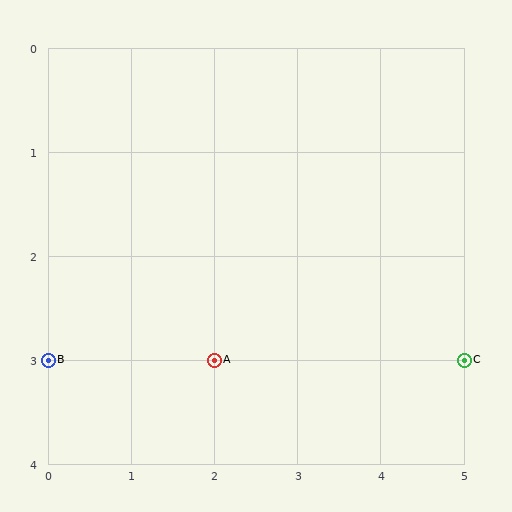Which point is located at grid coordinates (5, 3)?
Point C is at (5, 3).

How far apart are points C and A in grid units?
Points C and A are 3 columns apart.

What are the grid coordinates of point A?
Point A is at grid coordinates (2, 3).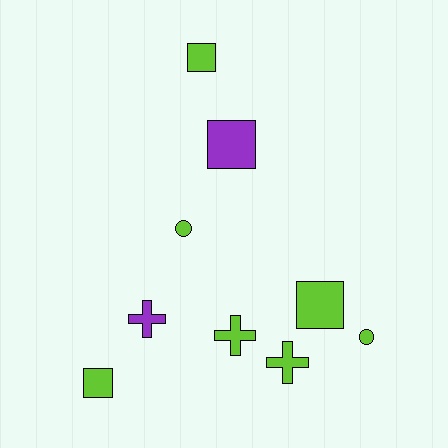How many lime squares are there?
There are 3 lime squares.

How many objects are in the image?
There are 9 objects.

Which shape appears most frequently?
Square, with 4 objects.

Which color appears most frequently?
Lime, with 7 objects.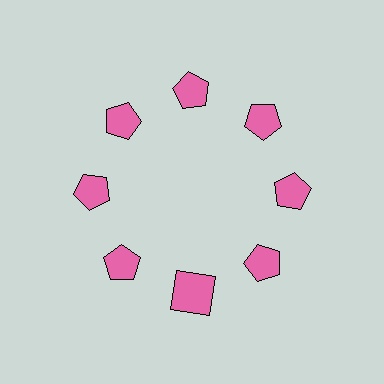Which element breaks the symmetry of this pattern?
The pink square at roughly the 6 o'clock position breaks the symmetry. All other shapes are pink pentagons.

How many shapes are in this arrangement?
There are 8 shapes arranged in a ring pattern.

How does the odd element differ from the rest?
It has a different shape: square instead of pentagon.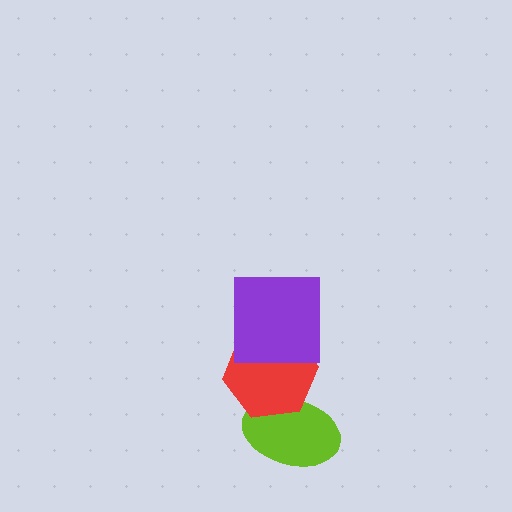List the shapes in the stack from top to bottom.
From top to bottom: the purple square, the red hexagon, the lime ellipse.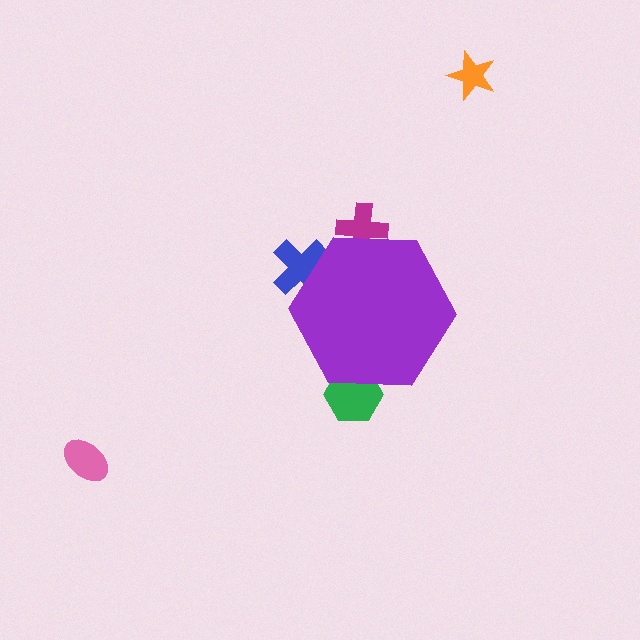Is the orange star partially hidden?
No, the orange star is fully visible.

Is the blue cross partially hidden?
Yes, the blue cross is partially hidden behind the purple hexagon.